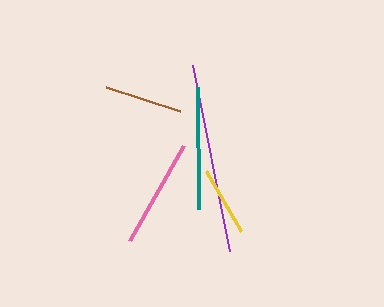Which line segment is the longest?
The purple line is the longest at approximately 190 pixels.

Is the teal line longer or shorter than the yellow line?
The teal line is longer than the yellow line.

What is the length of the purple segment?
The purple segment is approximately 190 pixels long.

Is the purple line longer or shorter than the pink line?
The purple line is longer than the pink line.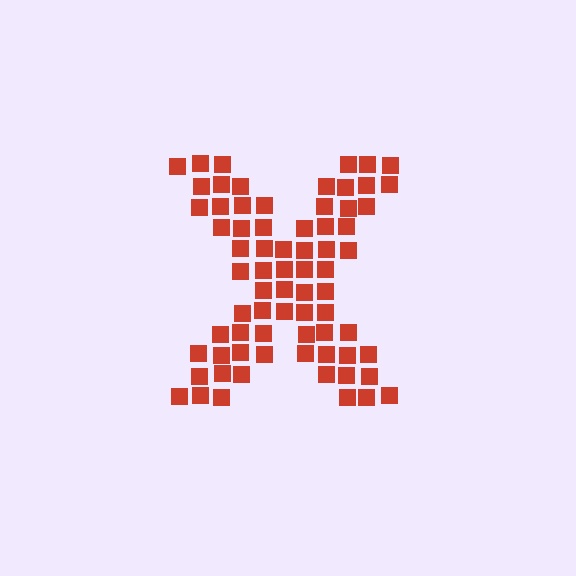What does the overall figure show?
The overall figure shows the letter X.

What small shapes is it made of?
It is made of small squares.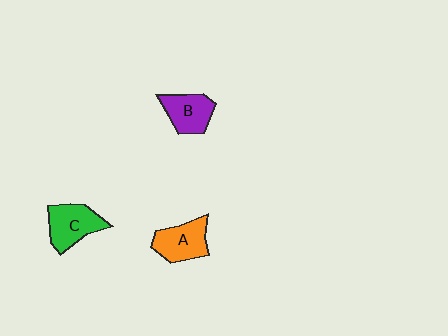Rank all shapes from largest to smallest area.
From largest to smallest: C (green), A (orange), B (purple).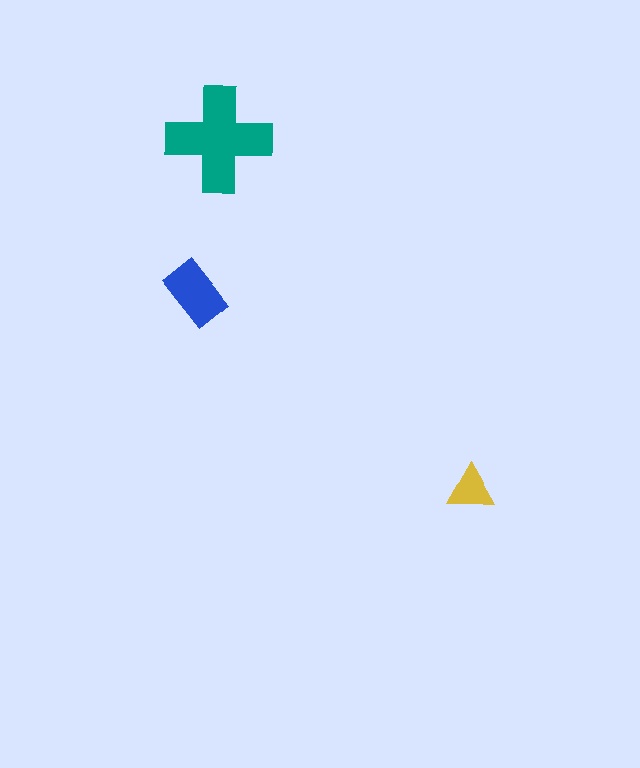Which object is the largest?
The teal cross.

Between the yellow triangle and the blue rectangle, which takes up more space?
The blue rectangle.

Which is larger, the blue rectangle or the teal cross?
The teal cross.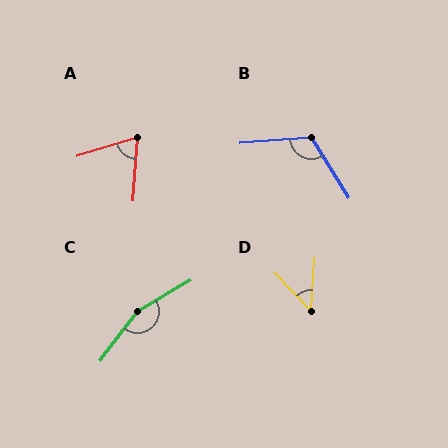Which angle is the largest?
C, at approximately 158 degrees.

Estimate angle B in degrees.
Approximately 118 degrees.